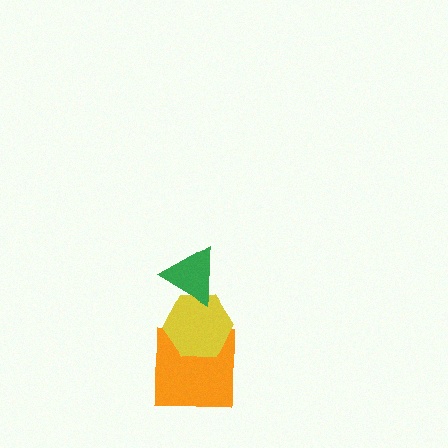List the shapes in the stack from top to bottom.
From top to bottom: the green triangle, the yellow hexagon, the orange square.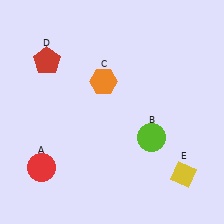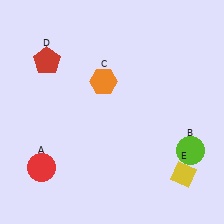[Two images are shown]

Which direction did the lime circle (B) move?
The lime circle (B) moved right.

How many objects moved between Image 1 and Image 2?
1 object moved between the two images.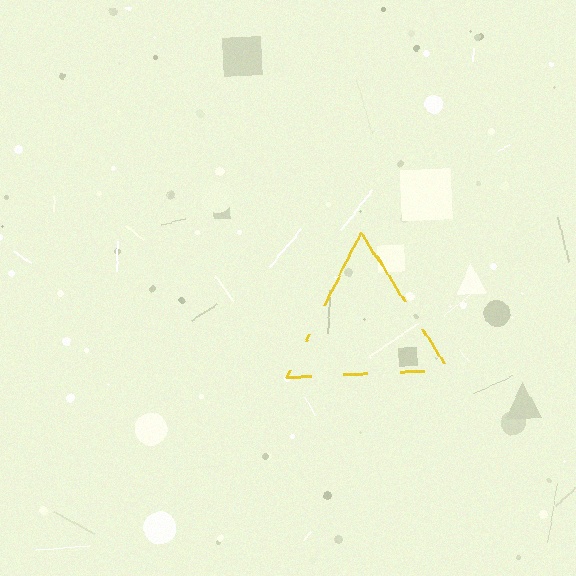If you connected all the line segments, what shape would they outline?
They would outline a triangle.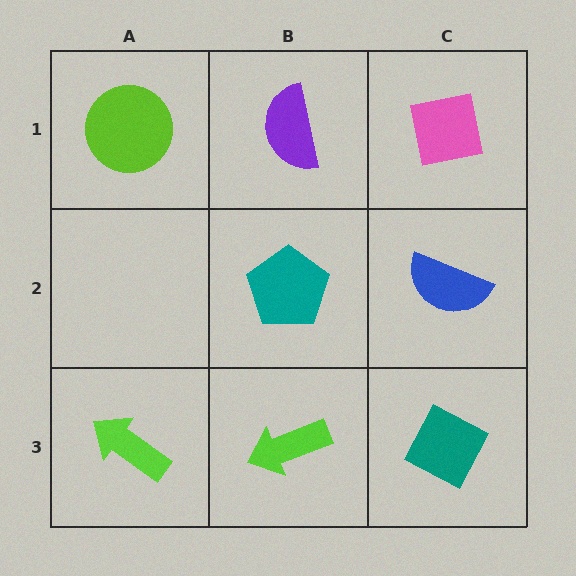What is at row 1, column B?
A purple semicircle.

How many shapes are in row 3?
3 shapes.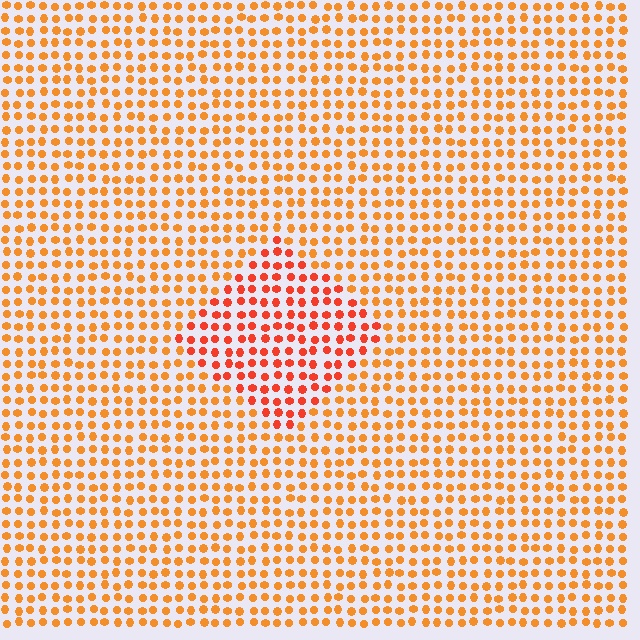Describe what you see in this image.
The image is filled with small orange elements in a uniform arrangement. A diamond-shaped region is visible where the elements are tinted to a slightly different hue, forming a subtle color boundary.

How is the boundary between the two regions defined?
The boundary is defined purely by a slight shift in hue (about 24 degrees). Spacing, size, and orientation are identical on both sides.